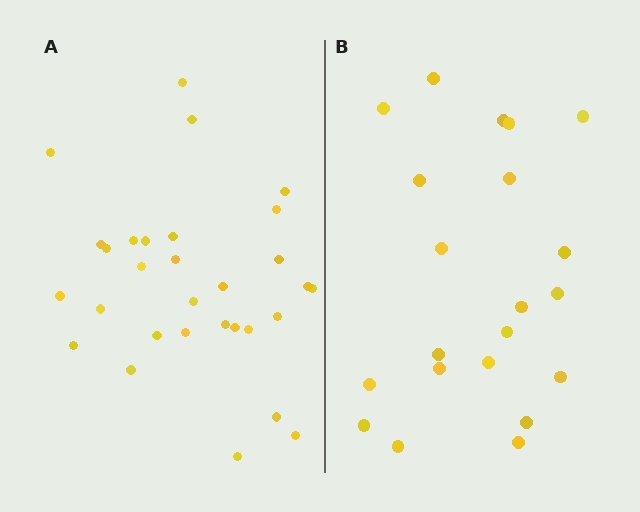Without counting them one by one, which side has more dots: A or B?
Region A (the left region) has more dots.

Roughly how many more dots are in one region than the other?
Region A has roughly 8 or so more dots than region B.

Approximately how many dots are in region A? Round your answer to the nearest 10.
About 30 dots.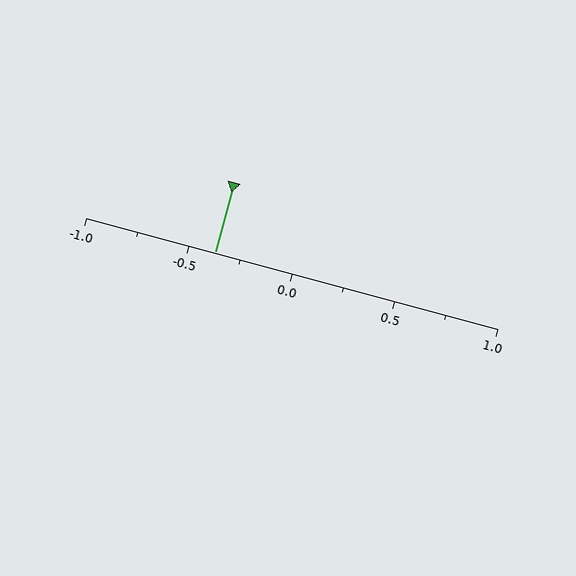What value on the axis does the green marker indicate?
The marker indicates approximately -0.38.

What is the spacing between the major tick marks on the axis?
The major ticks are spaced 0.5 apart.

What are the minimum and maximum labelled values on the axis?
The axis runs from -1.0 to 1.0.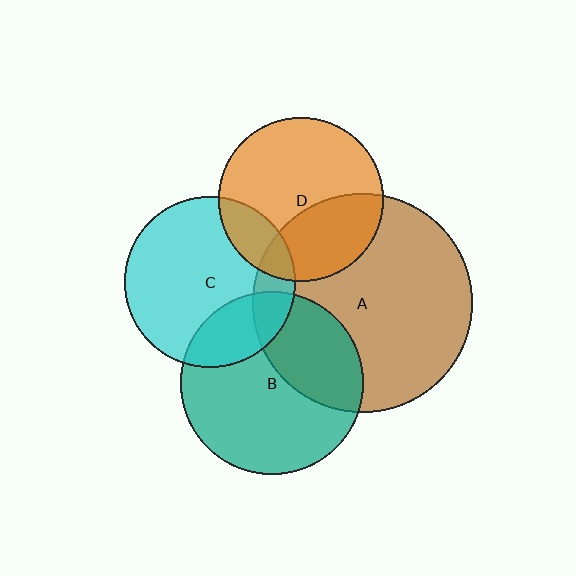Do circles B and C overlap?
Yes.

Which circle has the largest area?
Circle A (brown).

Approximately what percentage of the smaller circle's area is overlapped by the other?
Approximately 25%.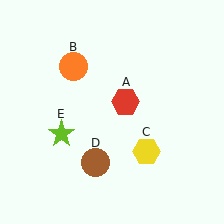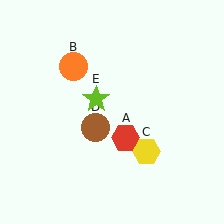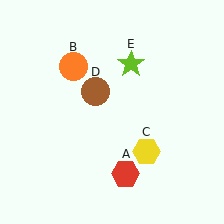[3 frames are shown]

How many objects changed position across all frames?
3 objects changed position: red hexagon (object A), brown circle (object D), lime star (object E).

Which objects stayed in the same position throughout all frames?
Orange circle (object B) and yellow hexagon (object C) remained stationary.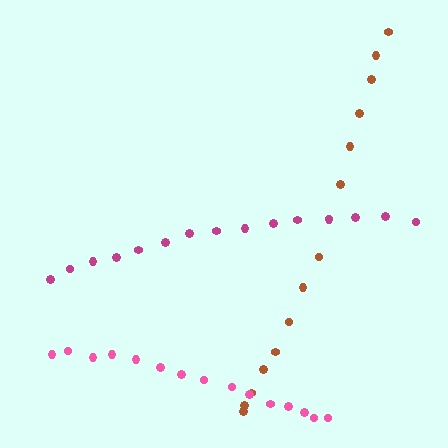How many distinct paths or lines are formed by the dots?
There are 3 distinct paths.